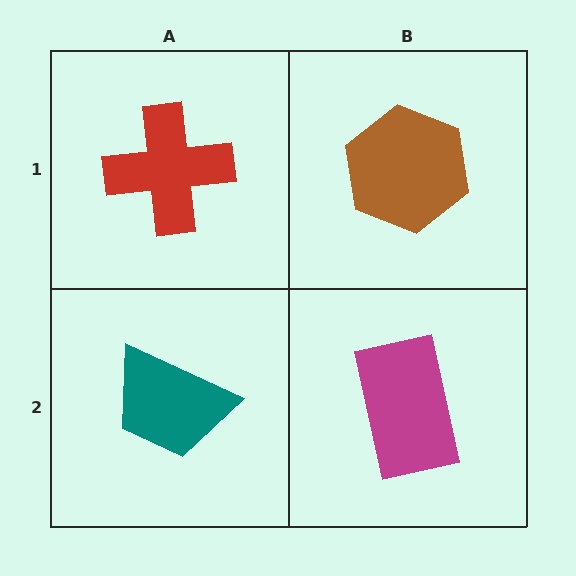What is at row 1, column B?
A brown hexagon.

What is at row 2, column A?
A teal trapezoid.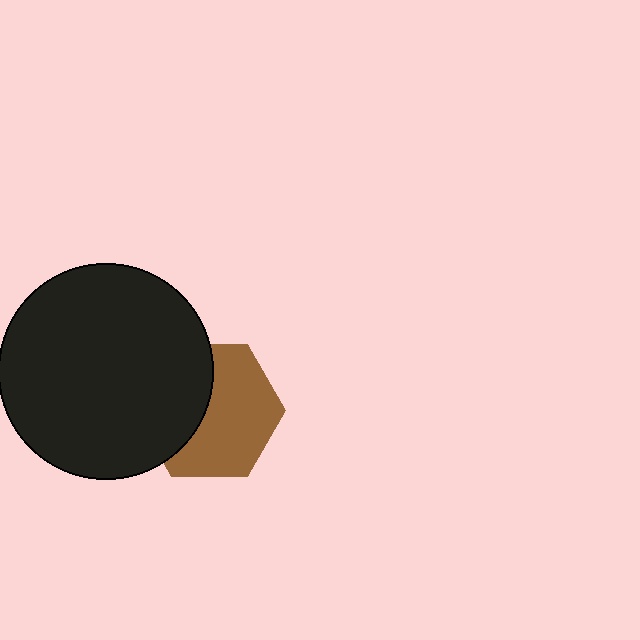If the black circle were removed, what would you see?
You would see the complete brown hexagon.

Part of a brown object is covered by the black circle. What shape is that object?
It is a hexagon.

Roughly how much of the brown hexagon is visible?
About half of it is visible (roughly 60%).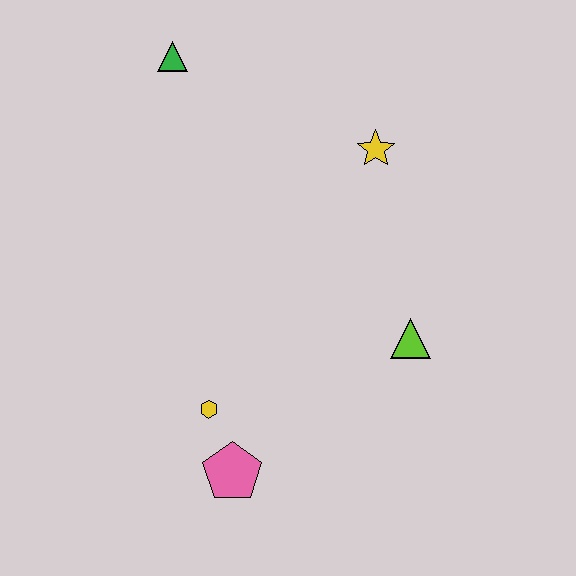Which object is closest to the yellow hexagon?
The pink pentagon is closest to the yellow hexagon.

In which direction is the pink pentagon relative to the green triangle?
The pink pentagon is below the green triangle.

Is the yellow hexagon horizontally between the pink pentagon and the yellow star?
No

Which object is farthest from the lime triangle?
The green triangle is farthest from the lime triangle.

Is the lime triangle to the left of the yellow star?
No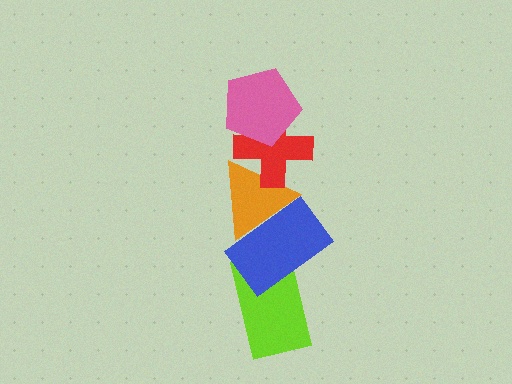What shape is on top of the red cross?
The pink pentagon is on top of the red cross.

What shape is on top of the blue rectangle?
The orange triangle is on top of the blue rectangle.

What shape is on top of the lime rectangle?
The blue rectangle is on top of the lime rectangle.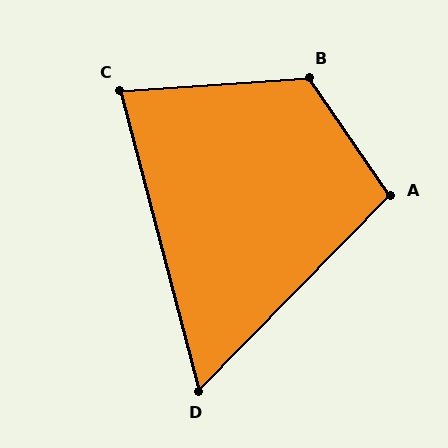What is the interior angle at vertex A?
Approximately 101 degrees (obtuse).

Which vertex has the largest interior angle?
B, at approximately 121 degrees.